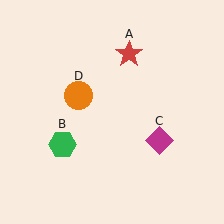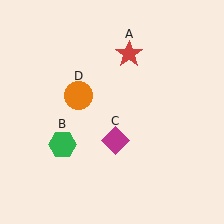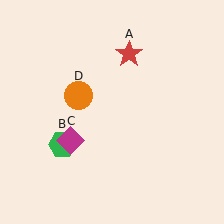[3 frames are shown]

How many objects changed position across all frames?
1 object changed position: magenta diamond (object C).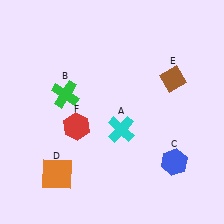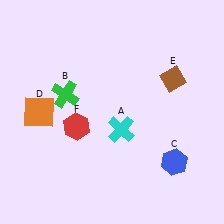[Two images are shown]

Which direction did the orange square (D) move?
The orange square (D) moved up.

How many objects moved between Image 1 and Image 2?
1 object moved between the two images.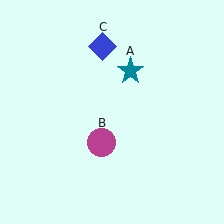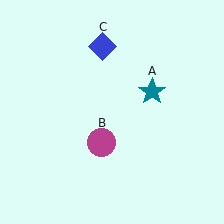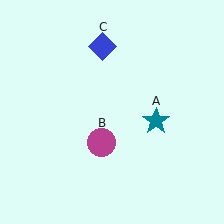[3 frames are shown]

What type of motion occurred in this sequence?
The teal star (object A) rotated clockwise around the center of the scene.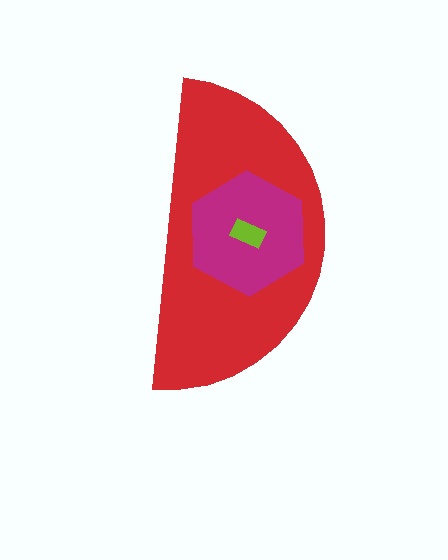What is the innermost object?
The lime rectangle.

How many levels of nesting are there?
3.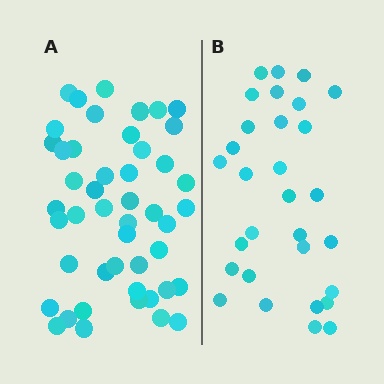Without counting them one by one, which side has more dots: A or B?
Region A (the left region) has more dots.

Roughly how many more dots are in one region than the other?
Region A has approximately 15 more dots than region B.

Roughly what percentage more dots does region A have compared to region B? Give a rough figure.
About 55% more.